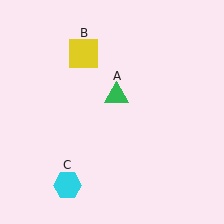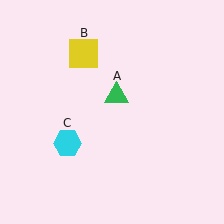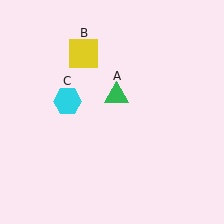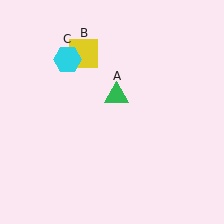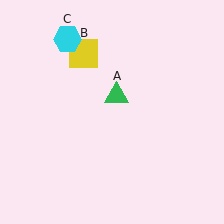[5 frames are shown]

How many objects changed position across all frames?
1 object changed position: cyan hexagon (object C).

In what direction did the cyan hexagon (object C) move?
The cyan hexagon (object C) moved up.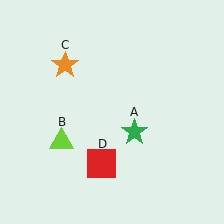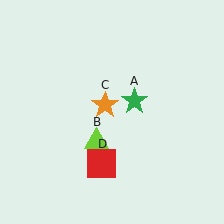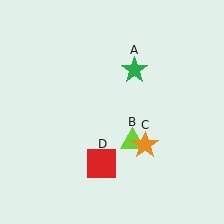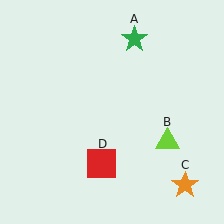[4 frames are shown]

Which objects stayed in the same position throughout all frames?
Red square (object D) remained stationary.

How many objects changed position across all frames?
3 objects changed position: green star (object A), lime triangle (object B), orange star (object C).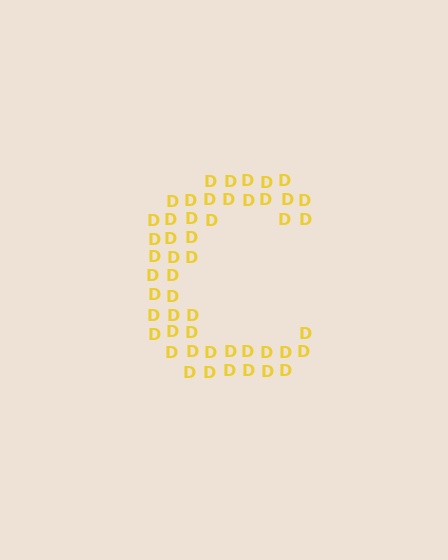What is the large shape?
The large shape is the letter C.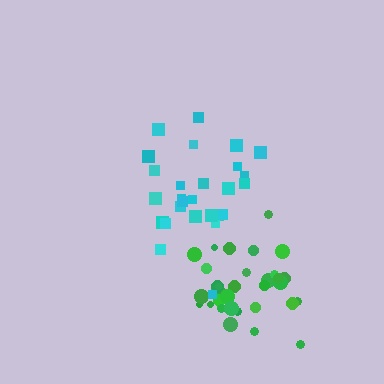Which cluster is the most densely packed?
Green.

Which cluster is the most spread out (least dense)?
Cyan.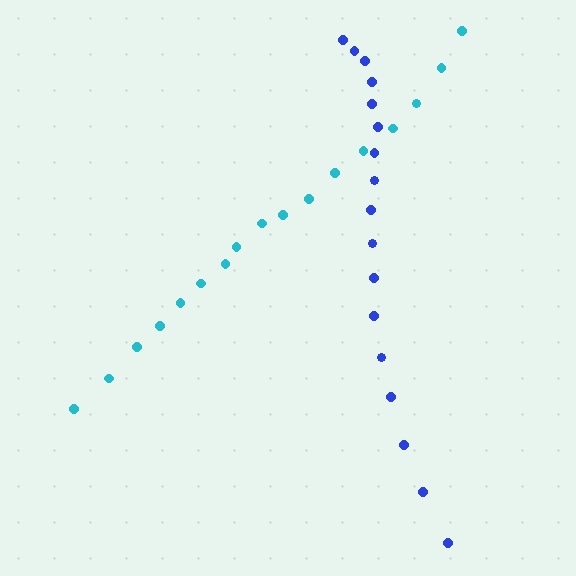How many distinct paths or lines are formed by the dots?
There are 2 distinct paths.